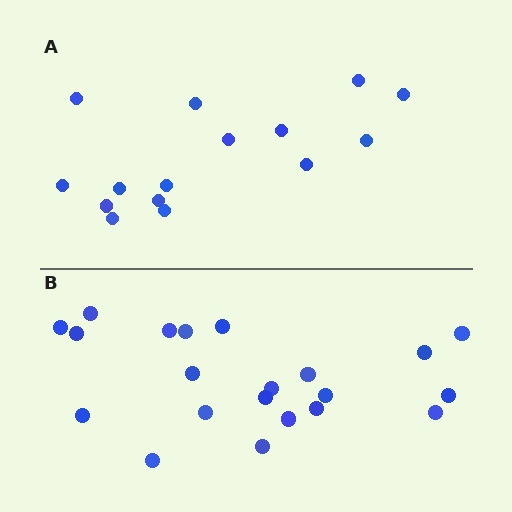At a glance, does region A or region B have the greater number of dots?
Region B (the bottom region) has more dots.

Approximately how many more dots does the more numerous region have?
Region B has about 6 more dots than region A.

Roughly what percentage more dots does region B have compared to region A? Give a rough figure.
About 40% more.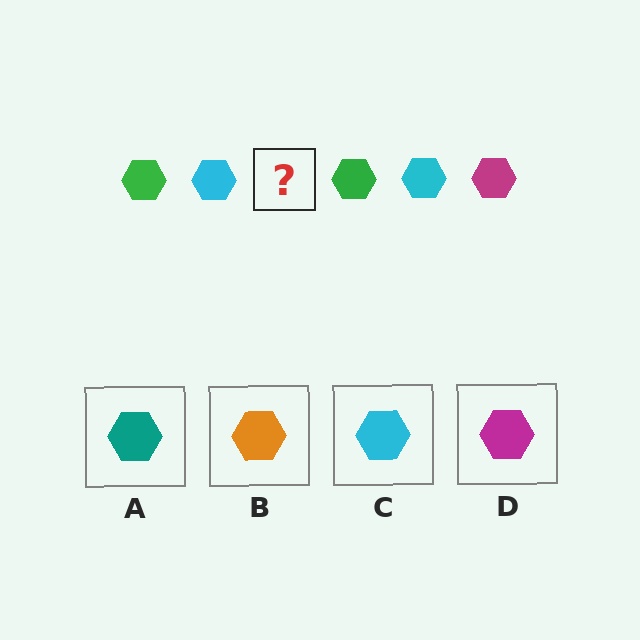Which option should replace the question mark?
Option D.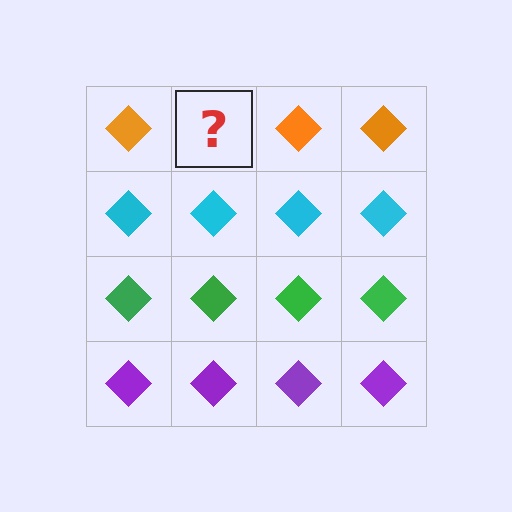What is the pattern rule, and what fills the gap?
The rule is that each row has a consistent color. The gap should be filled with an orange diamond.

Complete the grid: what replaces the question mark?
The question mark should be replaced with an orange diamond.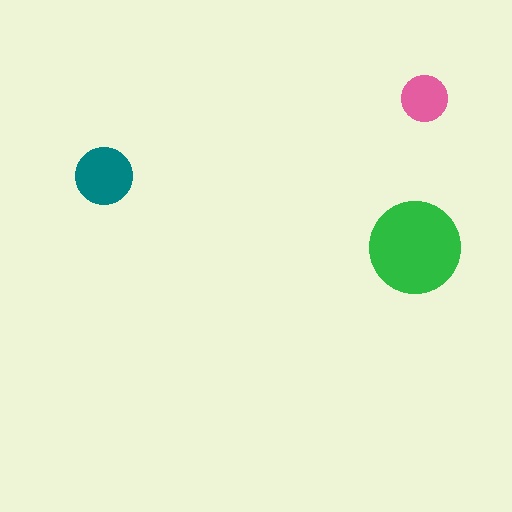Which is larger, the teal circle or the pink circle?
The teal one.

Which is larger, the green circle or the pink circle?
The green one.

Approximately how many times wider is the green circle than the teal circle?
About 1.5 times wider.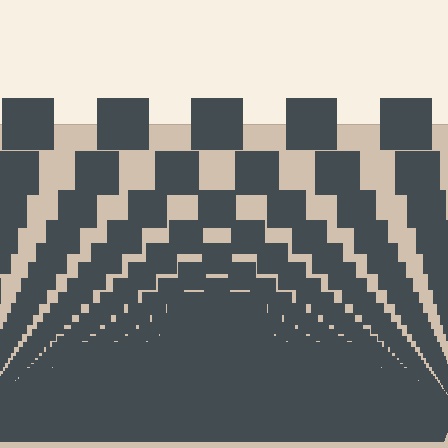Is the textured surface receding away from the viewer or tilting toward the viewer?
The surface appears to tilt toward the viewer. Texture elements get larger and sparser toward the top.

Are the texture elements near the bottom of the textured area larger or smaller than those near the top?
Smaller. The gradient is inverted — elements near the bottom are smaller and denser.